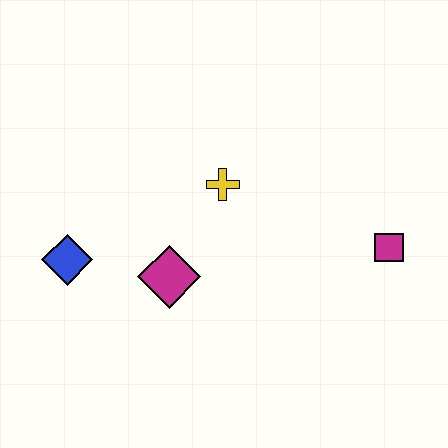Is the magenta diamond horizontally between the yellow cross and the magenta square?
No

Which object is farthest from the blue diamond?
The magenta square is farthest from the blue diamond.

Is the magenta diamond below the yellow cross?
Yes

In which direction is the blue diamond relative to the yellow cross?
The blue diamond is to the left of the yellow cross.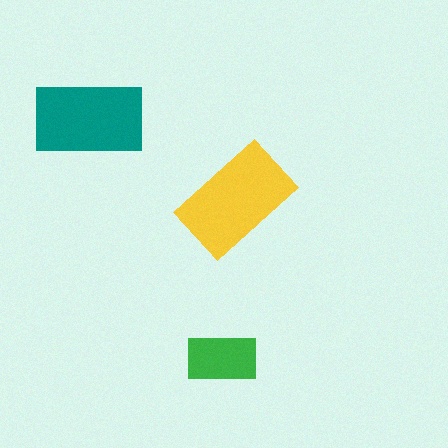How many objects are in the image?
There are 3 objects in the image.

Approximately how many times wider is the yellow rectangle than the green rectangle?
About 1.5 times wider.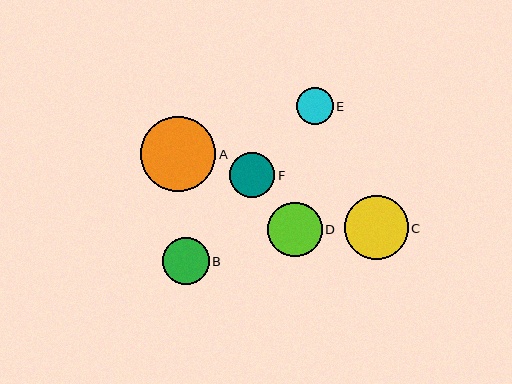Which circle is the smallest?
Circle E is the smallest with a size of approximately 37 pixels.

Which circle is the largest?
Circle A is the largest with a size of approximately 75 pixels.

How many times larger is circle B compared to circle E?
Circle B is approximately 1.3 times the size of circle E.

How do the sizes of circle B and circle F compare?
Circle B and circle F are approximately the same size.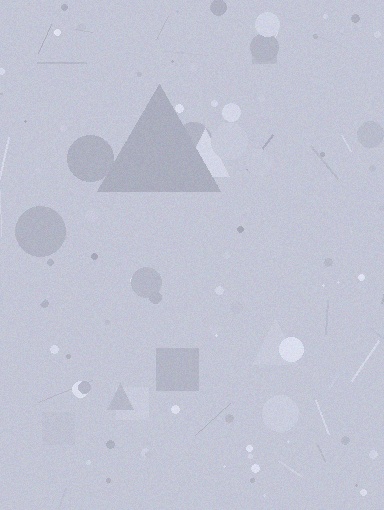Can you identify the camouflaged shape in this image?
The camouflaged shape is a triangle.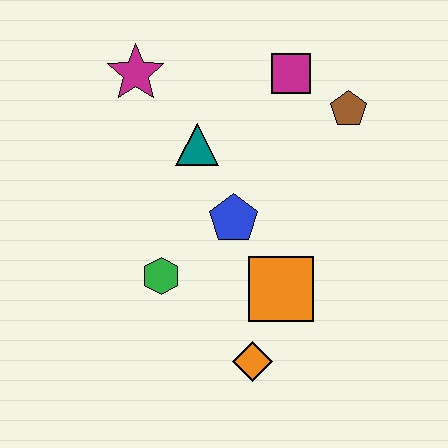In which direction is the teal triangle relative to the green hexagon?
The teal triangle is above the green hexagon.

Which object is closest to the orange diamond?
The orange square is closest to the orange diamond.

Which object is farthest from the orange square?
The magenta star is farthest from the orange square.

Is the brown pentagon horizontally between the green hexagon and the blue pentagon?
No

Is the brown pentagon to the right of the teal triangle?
Yes